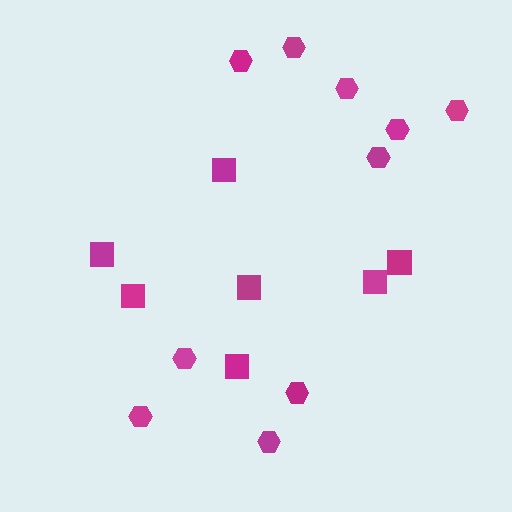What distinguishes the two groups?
There are 2 groups: one group of squares (7) and one group of hexagons (10).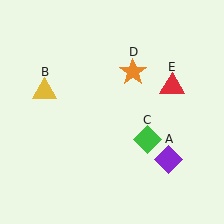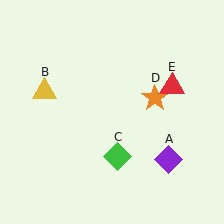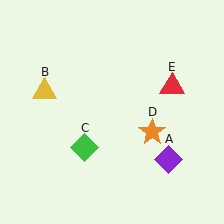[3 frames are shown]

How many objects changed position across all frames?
2 objects changed position: green diamond (object C), orange star (object D).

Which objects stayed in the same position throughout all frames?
Purple diamond (object A) and yellow triangle (object B) and red triangle (object E) remained stationary.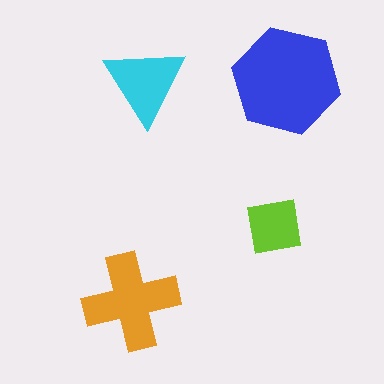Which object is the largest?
The blue hexagon.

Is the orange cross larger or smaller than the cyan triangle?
Larger.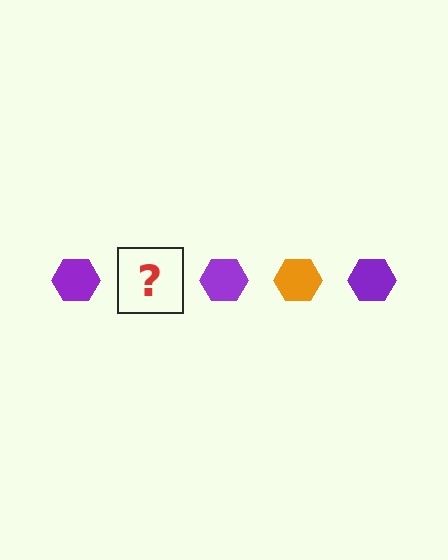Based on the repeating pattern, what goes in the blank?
The blank should be an orange hexagon.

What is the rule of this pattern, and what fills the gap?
The rule is that the pattern cycles through purple, orange hexagons. The gap should be filled with an orange hexagon.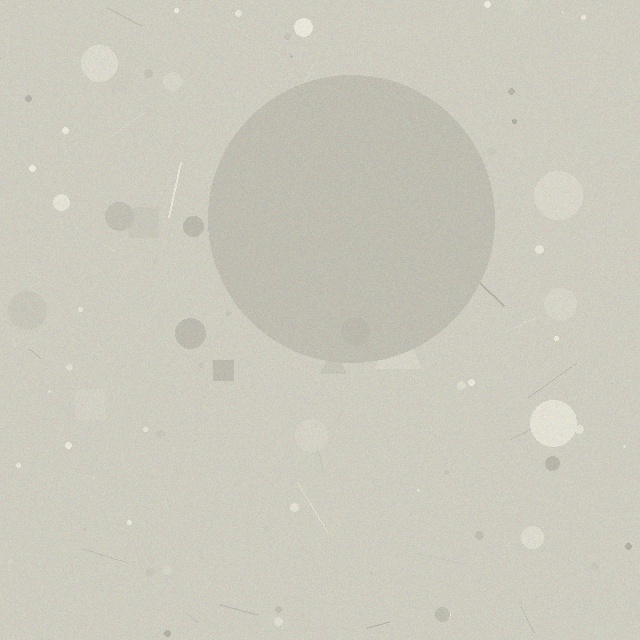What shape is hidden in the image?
A circle is hidden in the image.